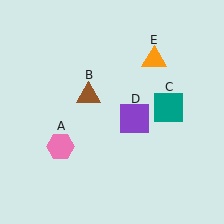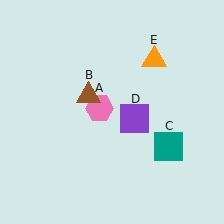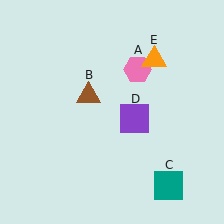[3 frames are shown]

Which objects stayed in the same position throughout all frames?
Brown triangle (object B) and purple square (object D) and orange triangle (object E) remained stationary.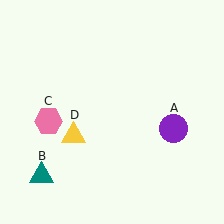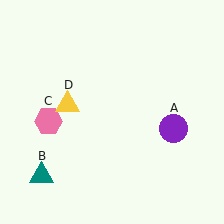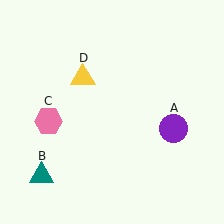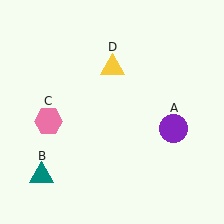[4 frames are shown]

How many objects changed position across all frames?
1 object changed position: yellow triangle (object D).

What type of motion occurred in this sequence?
The yellow triangle (object D) rotated clockwise around the center of the scene.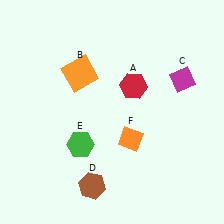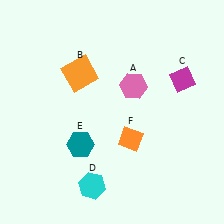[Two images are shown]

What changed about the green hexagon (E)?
In Image 1, E is green. In Image 2, it changed to teal.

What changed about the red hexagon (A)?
In Image 1, A is red. In Image 2, it changed to pink.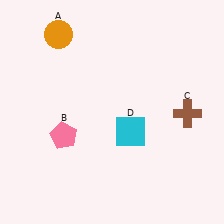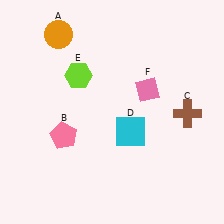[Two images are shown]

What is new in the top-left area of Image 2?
A lime hexagon (E) was added in the top-left area of Image 2.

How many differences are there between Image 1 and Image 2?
There are 2 differences between the two images.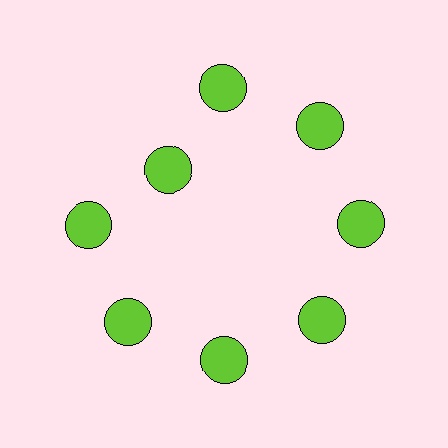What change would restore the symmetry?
The symmetry would be restored by moving it outward, back onto the ring so that all 8 circles sit at equal angles and equal distance from the center.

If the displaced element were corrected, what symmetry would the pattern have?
It would have 8-fold rotational symmetry — the pattern would map onto itself every 45 degrees.